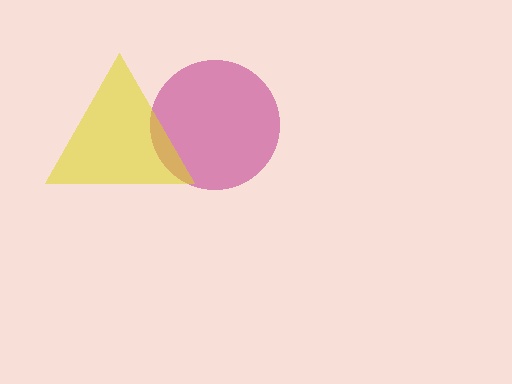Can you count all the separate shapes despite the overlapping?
Yes, there are 2 separate shapes.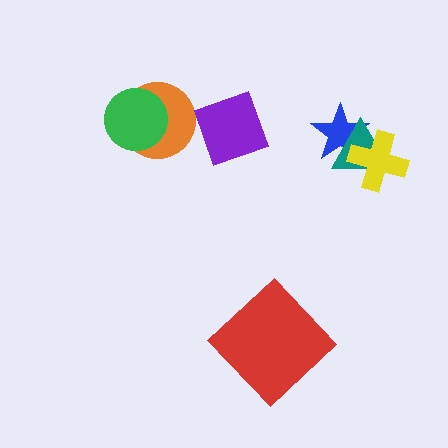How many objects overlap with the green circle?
1 object overlaps with the green circle.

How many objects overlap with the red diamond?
0 objects overlap with the red diamond.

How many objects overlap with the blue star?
2 objects overlap with the blue star.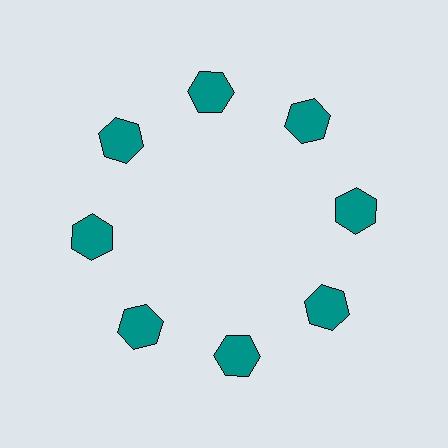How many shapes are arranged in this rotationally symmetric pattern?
There are 8 shapes, arranged in 8 groups of 1.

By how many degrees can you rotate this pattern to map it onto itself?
The pattern maps onto itself every 45 degrees of rotation.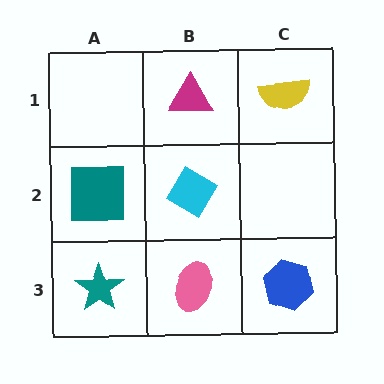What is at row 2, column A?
A teal square.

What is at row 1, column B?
A magenta triangle.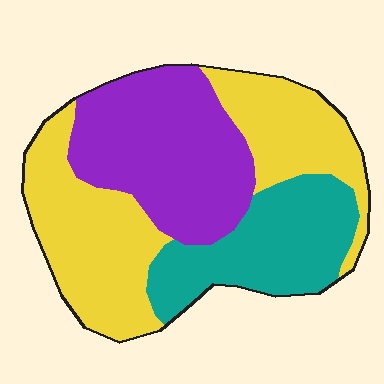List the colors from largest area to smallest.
From largest to smallest: yellow, purple, teal.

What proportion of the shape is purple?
Purple takes up about one third (1/3) of the shape.